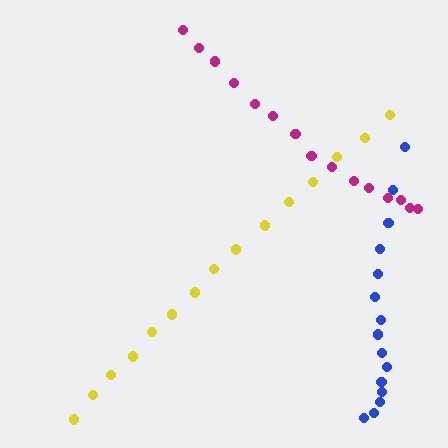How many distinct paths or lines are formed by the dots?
There are 3 distinct paths.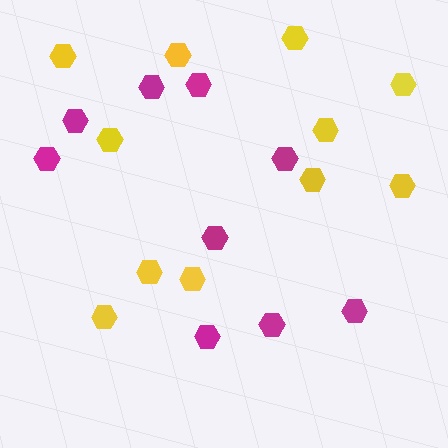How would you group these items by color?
There are 2 groups: one group of yellow hexagons (11) and one group of magenta hexagons (9).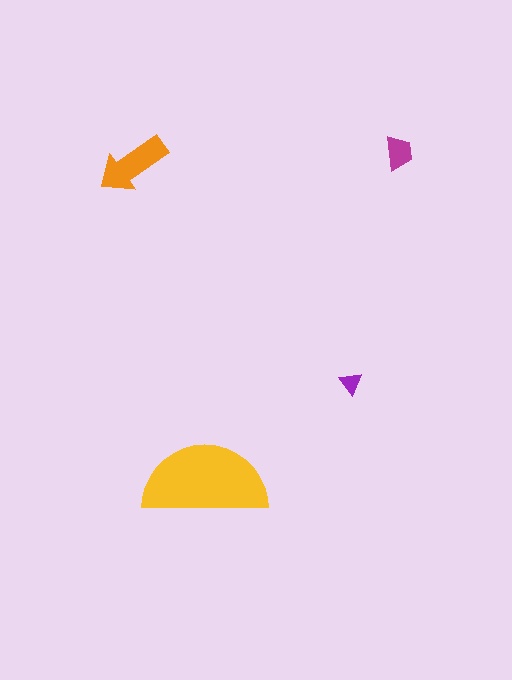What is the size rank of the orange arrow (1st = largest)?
2nd.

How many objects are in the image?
There are 4 objects in the image.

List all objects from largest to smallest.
The yellow semicircle, the orange arrow, the magenta trapezoid, the purple triangle.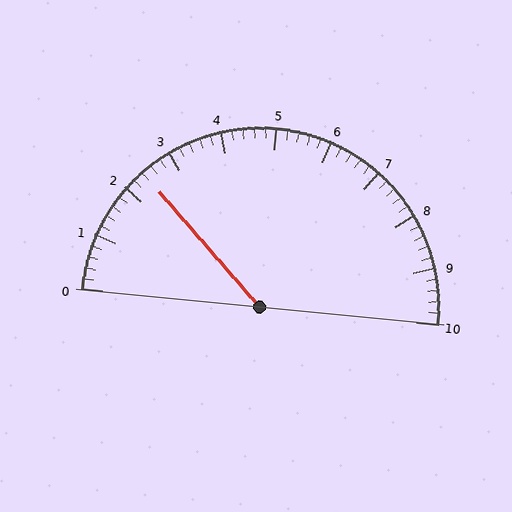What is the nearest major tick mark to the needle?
The nearest major tick mark is 2.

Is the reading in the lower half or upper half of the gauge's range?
The reading is in the lower half of the range (0 to 10).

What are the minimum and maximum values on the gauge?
The gauge ranges from 0 to 10.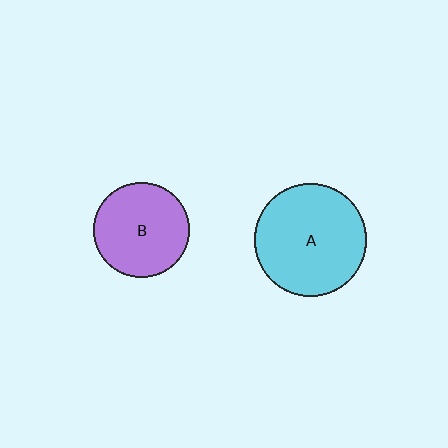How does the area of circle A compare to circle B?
Approximately 1.4 times.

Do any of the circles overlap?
No, none of the circles overlap.